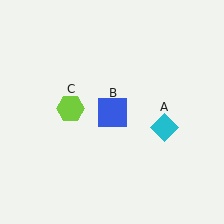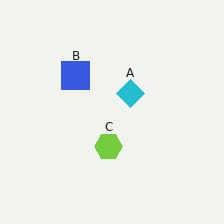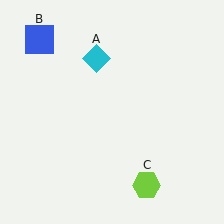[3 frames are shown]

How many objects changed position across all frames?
3 objects changed position: cyan diamond (object A), blue square (object B), lime hexagon (object C).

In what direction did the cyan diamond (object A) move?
The cyan diamond (object A) moved up and to the left.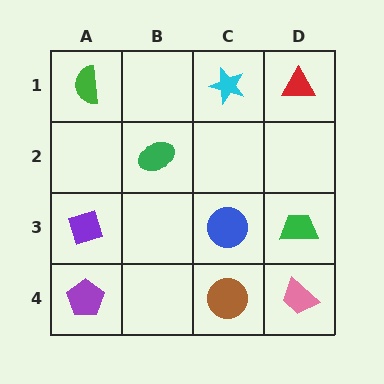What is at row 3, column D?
A green trapezoid.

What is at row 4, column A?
A purple pentagon.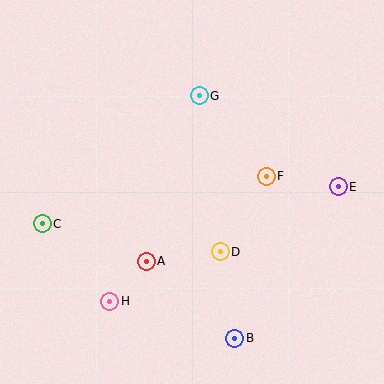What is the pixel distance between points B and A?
The distance between B and A is 117 pixels.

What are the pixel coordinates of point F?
Point F is at (266, 176).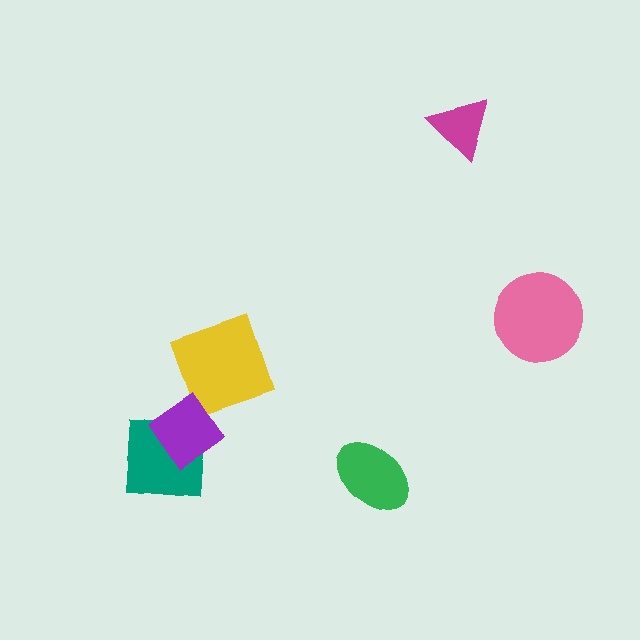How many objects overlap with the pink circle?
0 objects overlap with the pink circle.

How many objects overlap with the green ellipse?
0 objects overlap with the green ellipse.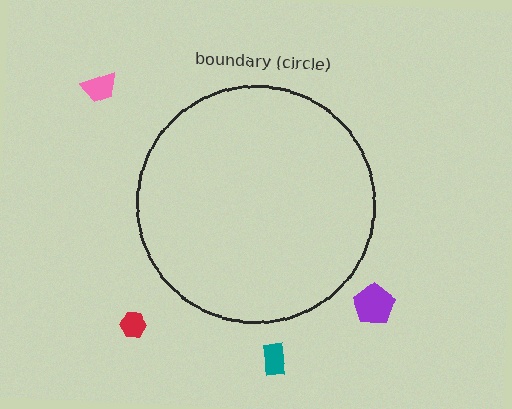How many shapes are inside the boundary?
0 inside, 4 outside.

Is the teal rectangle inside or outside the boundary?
Outside.